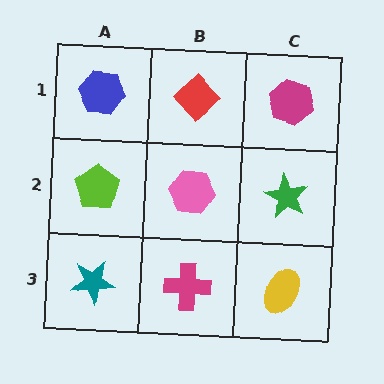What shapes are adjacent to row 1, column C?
A green star (row 2, column C), a red diamond (row 1, column B).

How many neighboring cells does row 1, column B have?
3.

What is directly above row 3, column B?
A pink hexagon.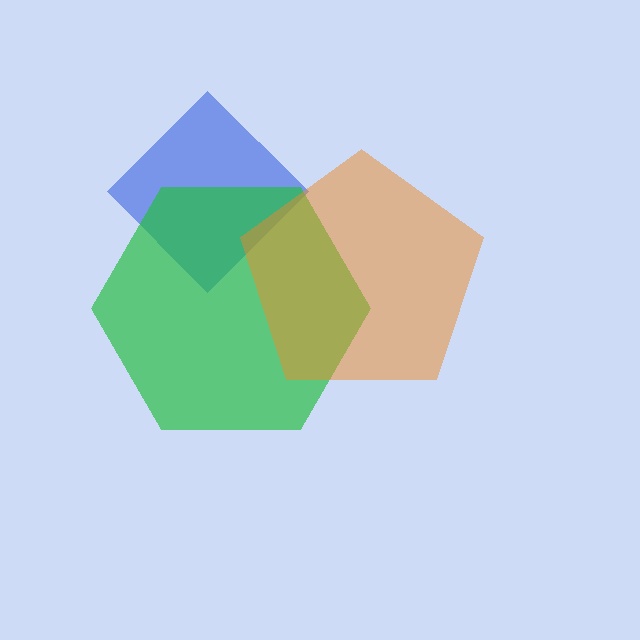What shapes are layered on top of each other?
The layered shapes are: a blue diamond, a green hexagon, an orange pentagon.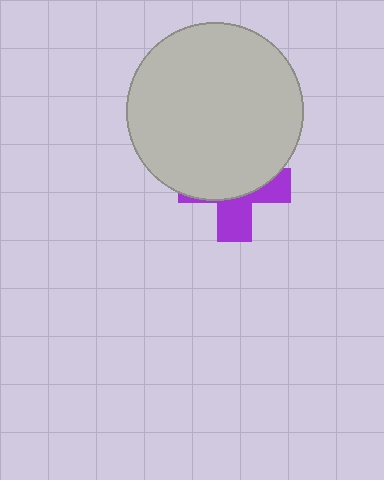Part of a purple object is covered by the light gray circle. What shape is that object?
It is a cross.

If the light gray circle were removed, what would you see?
You would see the complete purple cross.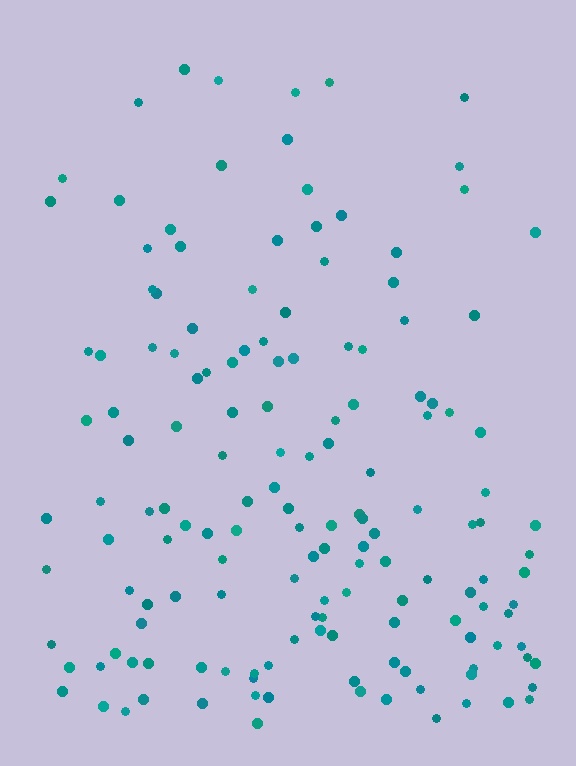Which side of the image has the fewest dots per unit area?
The top.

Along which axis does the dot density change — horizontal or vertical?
Vertical.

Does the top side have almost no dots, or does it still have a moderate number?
Still a moderate number, just noticeably fewer than the bottom.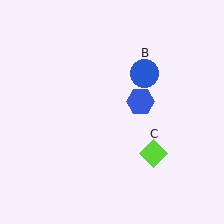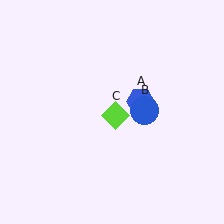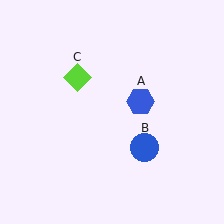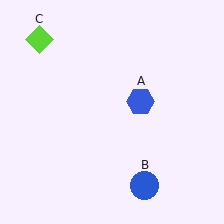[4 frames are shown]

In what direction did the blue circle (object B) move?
The blue circle (object B) moved down.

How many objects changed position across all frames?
2 objects changed position: blue circle (object B), lime diamond (object C).